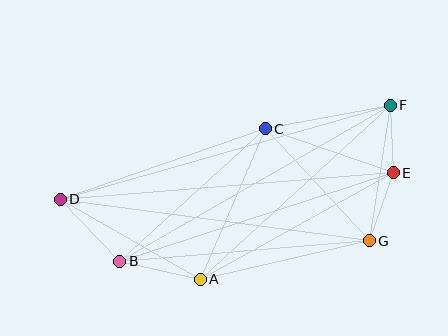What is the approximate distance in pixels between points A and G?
The distance between A and G is approximately 173 pixels.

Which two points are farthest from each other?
Points D and F are farthest from each other.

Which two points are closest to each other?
Points E and F are closest to each other.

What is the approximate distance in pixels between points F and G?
The distance between F and G is approximately 137 pixels.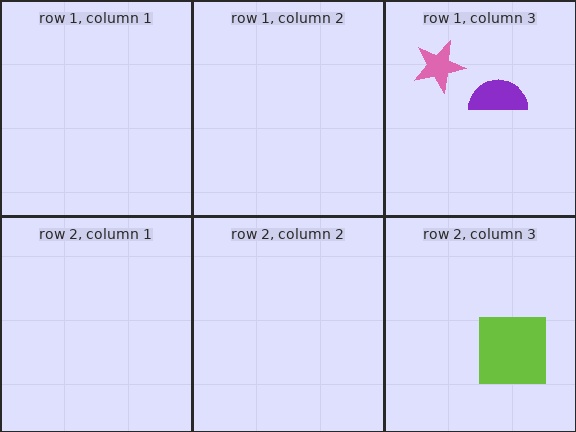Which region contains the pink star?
The row 1, column 3 region.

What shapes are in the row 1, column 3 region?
The purple semicircle, the pink star.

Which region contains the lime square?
The row 2, column 3 region.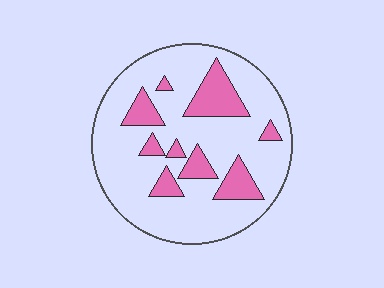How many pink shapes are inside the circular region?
9.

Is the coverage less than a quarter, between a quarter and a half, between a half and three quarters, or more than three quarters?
Less than a quarter.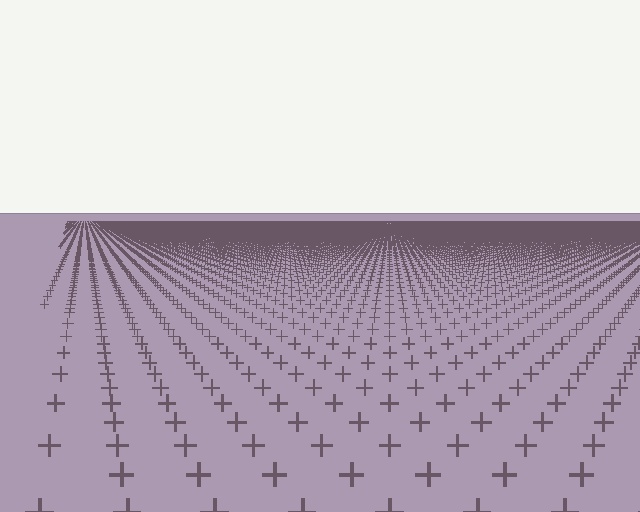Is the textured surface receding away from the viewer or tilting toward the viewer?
The surface is receding away from the viewer. Texture elements get smaller and denser toward the top.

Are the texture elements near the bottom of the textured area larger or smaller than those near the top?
Larger. Near the bottom, elements are closer to the viewer and appear at a bigger on-screen size.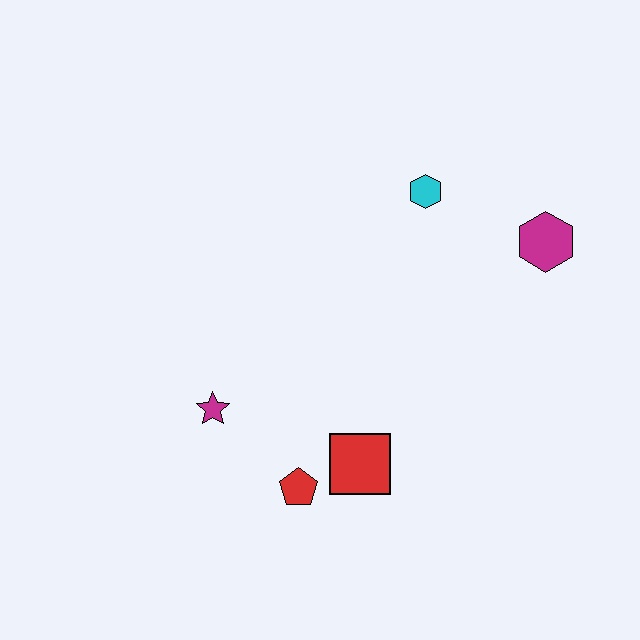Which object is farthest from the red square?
The magenta hexagon is farthest from the red square.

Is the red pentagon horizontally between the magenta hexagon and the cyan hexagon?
No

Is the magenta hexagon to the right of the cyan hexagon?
Yes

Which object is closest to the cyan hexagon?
The magenta hexagon is closest to the cyan hexagon.